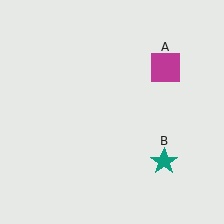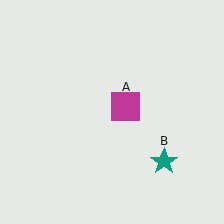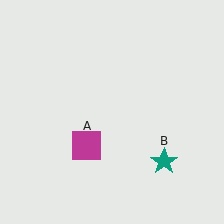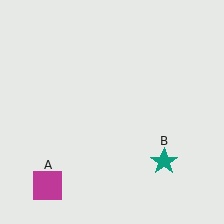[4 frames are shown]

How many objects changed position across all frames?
1 object changed position: magenta square (object A).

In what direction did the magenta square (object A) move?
The magenta square (object A) moved down and to the left.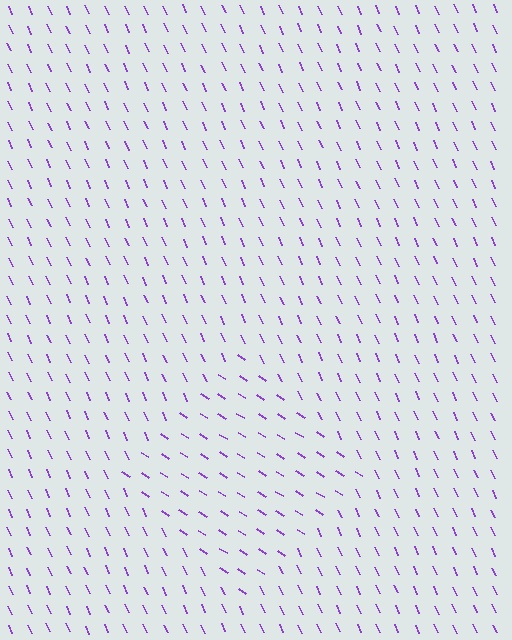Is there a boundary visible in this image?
Yes, there is a texture boundary formed by a change in line orientation.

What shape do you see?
I see a diamond.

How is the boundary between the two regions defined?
The boundary is defined purely by a change in line orientation (approximately 32 degrees difference). All lines are the same color and thickness.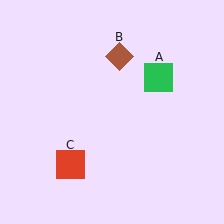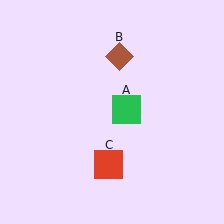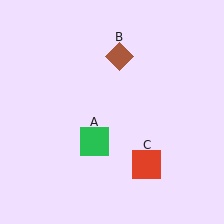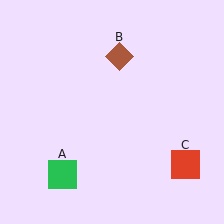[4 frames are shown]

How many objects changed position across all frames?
2 objects changed position: green square (object A), red square (object C).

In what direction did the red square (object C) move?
The red square (object C) moved right.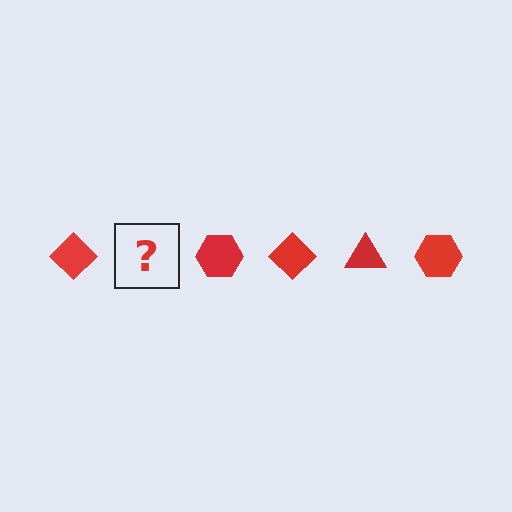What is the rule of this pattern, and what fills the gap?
The rule is that the pattern cycles through diamond, triangle, hexagon shapes in red. The gap should be filled with a red triangle.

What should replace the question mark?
The question mark should be replaced with a red triangle.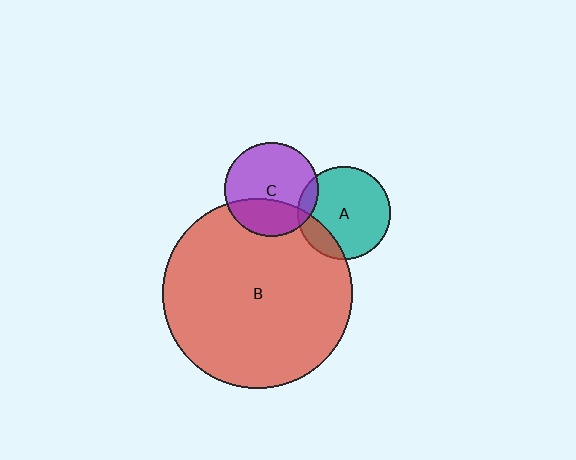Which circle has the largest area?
Circle B (red).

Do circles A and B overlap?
Yes.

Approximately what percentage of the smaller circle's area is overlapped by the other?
Approximately 15%.